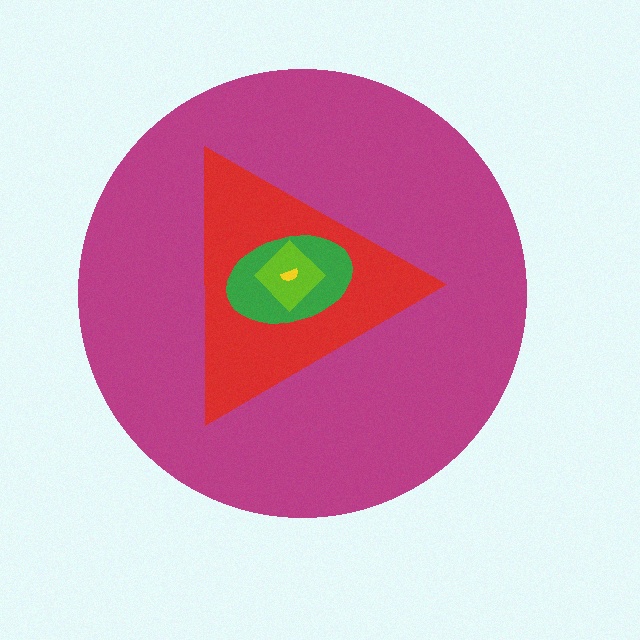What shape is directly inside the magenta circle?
The red triangle.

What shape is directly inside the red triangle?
The green ellipse.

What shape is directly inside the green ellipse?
The lime diamond.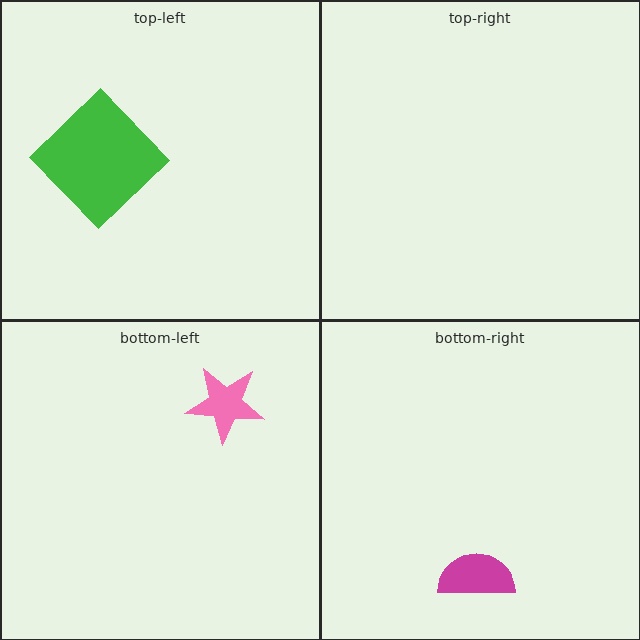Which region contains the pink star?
The bottom-left region.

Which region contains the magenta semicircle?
The bottom-right region.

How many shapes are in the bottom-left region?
1.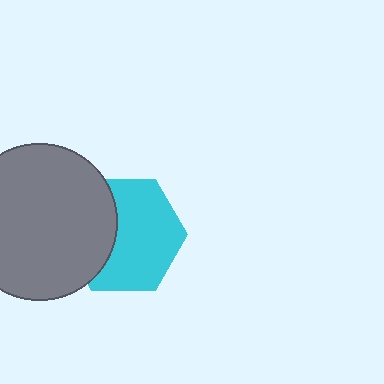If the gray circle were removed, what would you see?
You would see the complete cyan hexagon.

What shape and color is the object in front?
The object in front is a gray circle.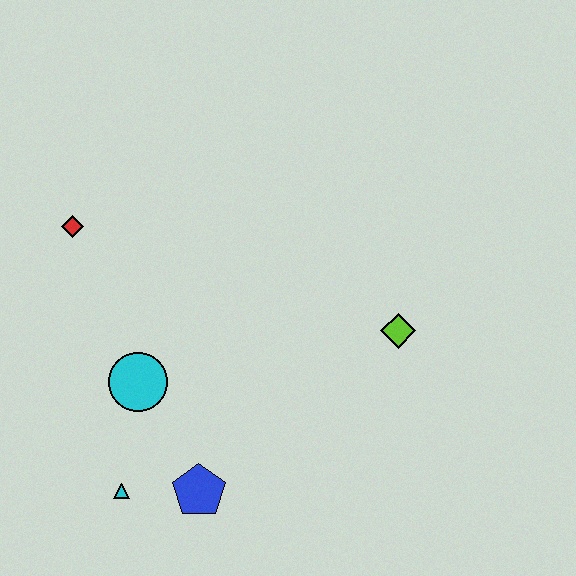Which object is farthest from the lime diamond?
The red diamond is farthest from the lime diamond.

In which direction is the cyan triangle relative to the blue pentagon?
The cyan triangle is to the left of the blue pentagon.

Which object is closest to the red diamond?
The cyan circle is closest to the red diamond.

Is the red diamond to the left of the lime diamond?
Yes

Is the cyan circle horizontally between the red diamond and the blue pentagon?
Yes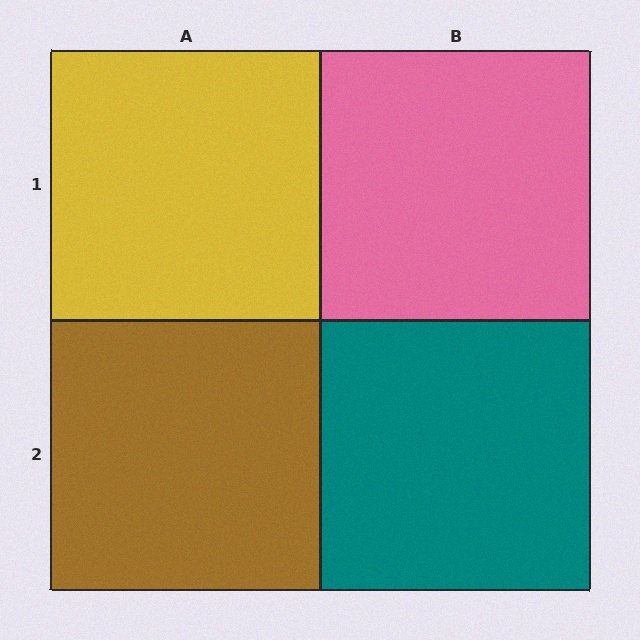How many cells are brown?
1 cell is brown.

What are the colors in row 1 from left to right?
Yellow, pink.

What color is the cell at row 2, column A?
Brown.